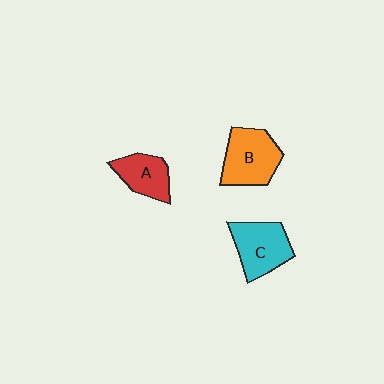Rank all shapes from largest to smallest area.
From largest to smallest: B (orange), C (cyan), A (red).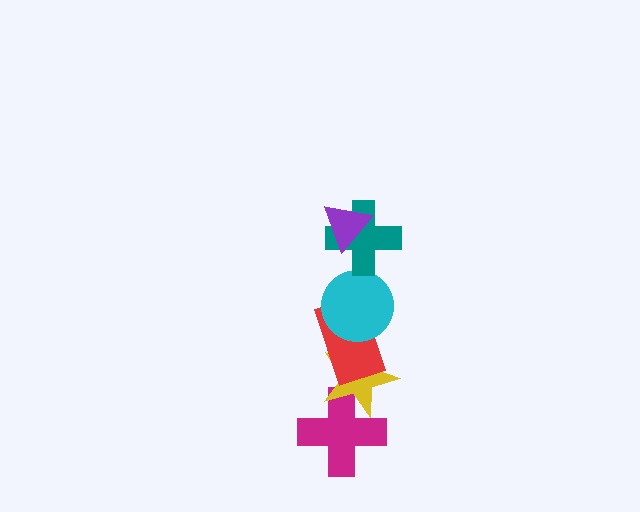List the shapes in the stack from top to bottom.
From top to bottom: the purple triangle, the teal cross, the cyan circle, the red rectangle, the yellow star, the magenta cross.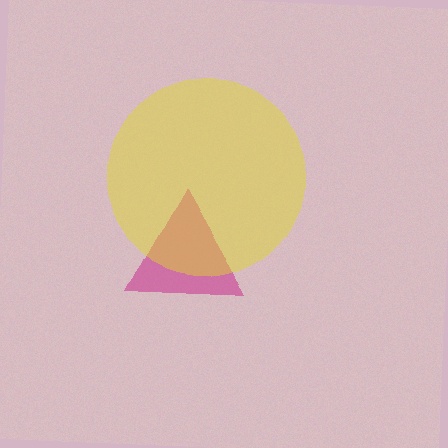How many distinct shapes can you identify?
There are 2 distinct shapes: a magenta triangle, a yellow circle.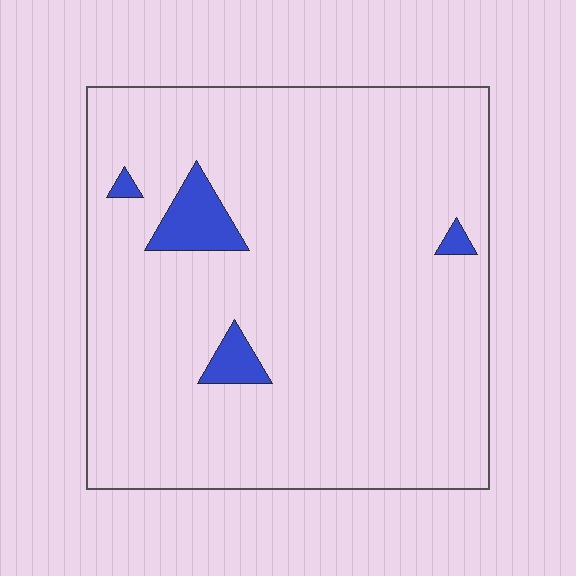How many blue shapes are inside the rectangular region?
4.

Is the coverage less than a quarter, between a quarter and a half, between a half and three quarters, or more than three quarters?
Less than a quarter.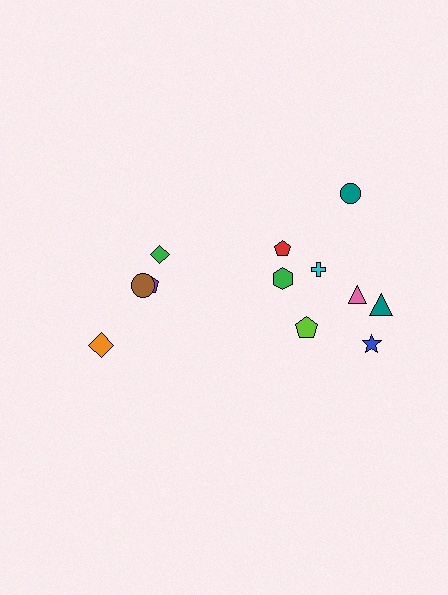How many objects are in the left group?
There are 4 objects.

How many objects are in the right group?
There are 8 objects.